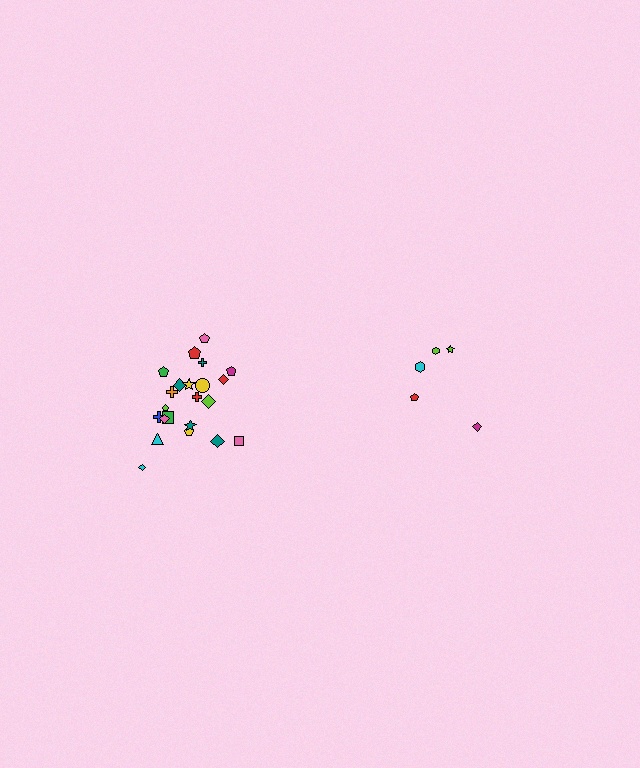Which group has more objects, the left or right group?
The left group.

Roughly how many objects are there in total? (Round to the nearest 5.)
Roughly 25 objects in total.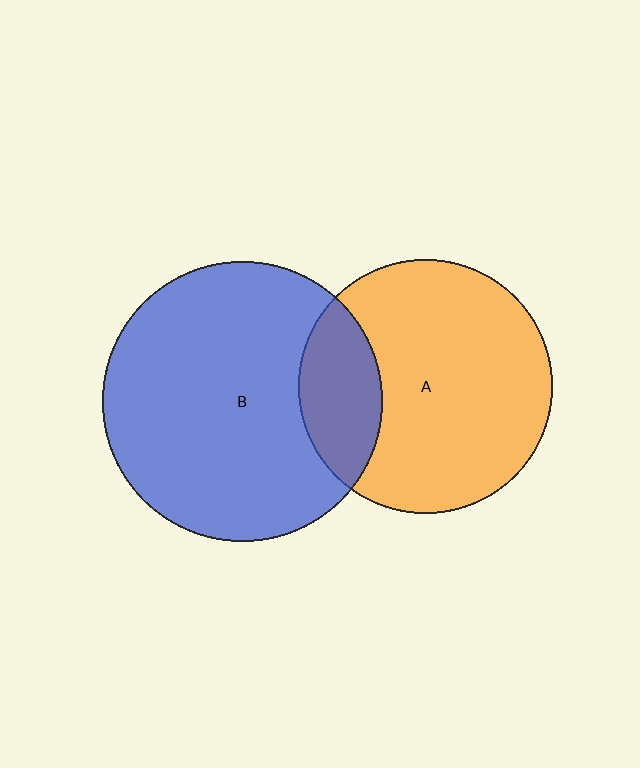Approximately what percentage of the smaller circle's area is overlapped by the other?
Approximately 20%.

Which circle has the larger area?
Circle B (blue).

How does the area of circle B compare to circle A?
Approximately 1.2 times.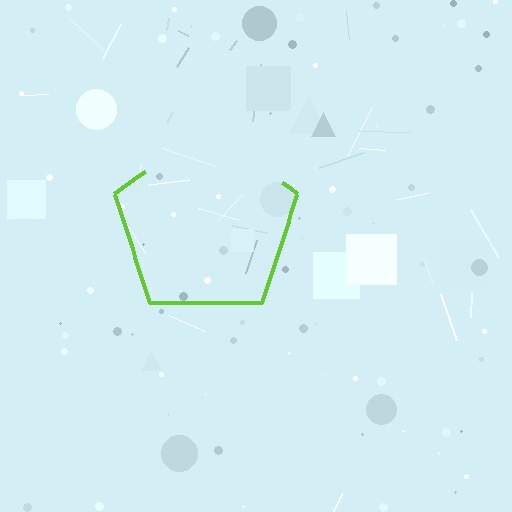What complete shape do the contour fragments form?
The contour fragments form a pentagon.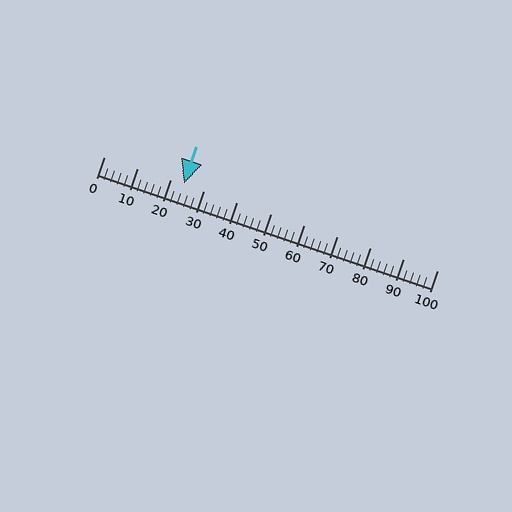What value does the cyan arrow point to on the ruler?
The cyan arrow points to approximately 24.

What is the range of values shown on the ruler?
The ruler shows values from 0 to 100.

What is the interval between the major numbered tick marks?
The major tick marks are spaced 10 units apart.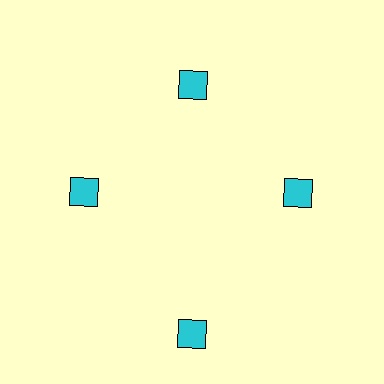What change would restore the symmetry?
The symmetry would be restored by moving it inward, back onto the ring so that all 4 diamonds sit at equal angles and equal distance from the center.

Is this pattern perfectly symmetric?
No. The 4 cyan diamonds are arranged in a ring, but one element near the 6 o'clock position is pushed outward from the center, breaking the 4-fold rotational symmetry.